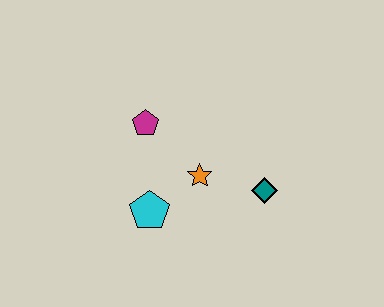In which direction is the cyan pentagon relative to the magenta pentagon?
The cyan pentagon is below the magenta pentagon.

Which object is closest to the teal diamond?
The orange star is closest to the teal diamond.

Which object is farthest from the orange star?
The magenta pentagon is farthest from the orange star.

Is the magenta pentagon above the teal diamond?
Yes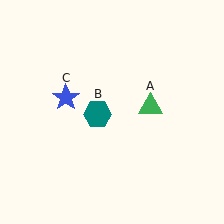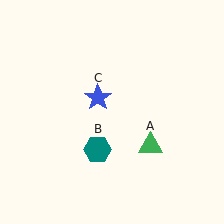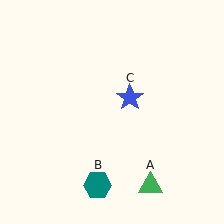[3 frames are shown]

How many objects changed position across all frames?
3 objects changed position: green triangle (object A), teal hexagon (object B), blue star (object C).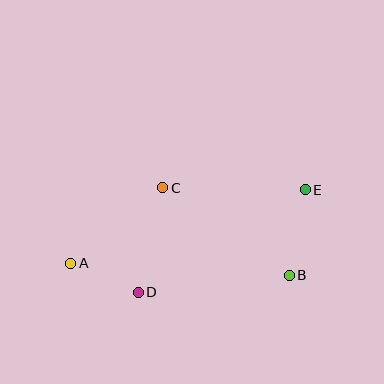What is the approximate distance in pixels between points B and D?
The distance between B and D is approximately 152 pixels.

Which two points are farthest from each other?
Points A and E are farthest from each other.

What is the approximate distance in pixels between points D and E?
The distance between D and E is approximately 196 pixels.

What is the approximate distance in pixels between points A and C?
The distance between A and C is approximately 119 pixels.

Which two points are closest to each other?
Points A and D are closest to each other.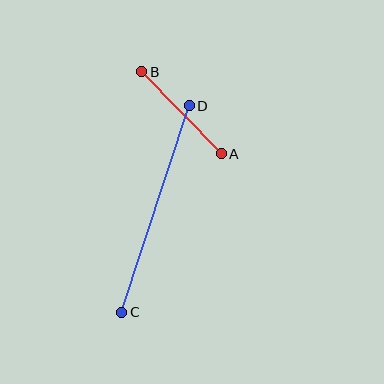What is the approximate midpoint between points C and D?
The midpoint is at approximately (155, 209) pixels.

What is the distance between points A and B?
The distance is approximately 115 pixels.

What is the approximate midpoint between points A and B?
The midpoint is at approximately (181, 113) pixels.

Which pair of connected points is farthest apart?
Points C and D are farthest apart.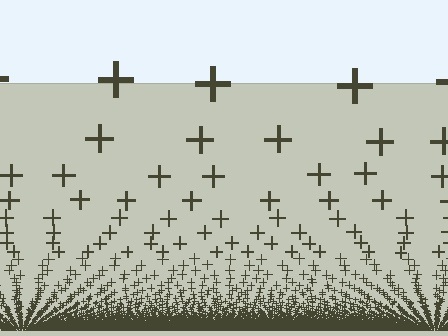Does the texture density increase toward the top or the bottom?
Density increases toward the bottom.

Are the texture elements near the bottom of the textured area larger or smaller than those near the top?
Smaller. The gradient is inverted — elements near the bottom are smaller and denser.